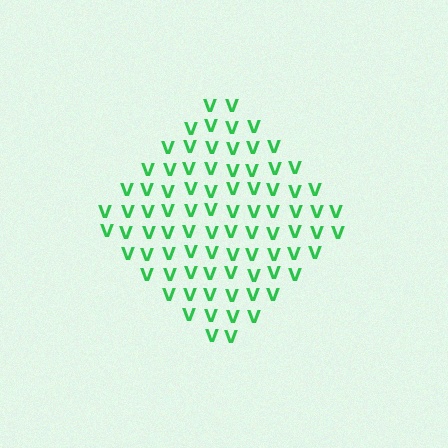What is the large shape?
The large shape is a diamond.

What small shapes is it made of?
It is made of small letter V's.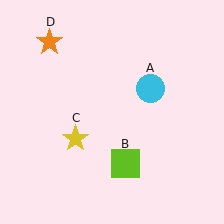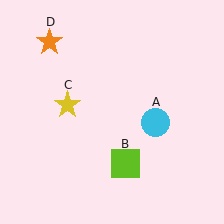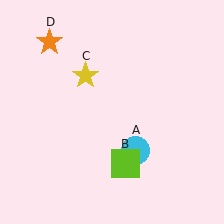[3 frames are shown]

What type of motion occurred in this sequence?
The cyan circle (object A), yellow star (object C) rotated clockwise around the center of the scene.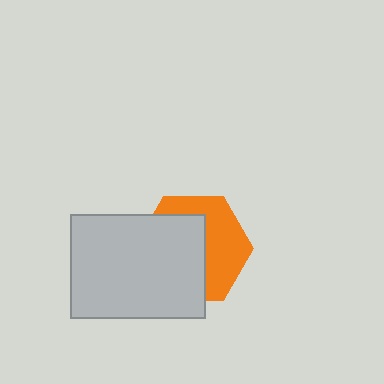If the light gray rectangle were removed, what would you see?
You would see the complete orange hexagon.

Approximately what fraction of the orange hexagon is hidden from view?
Roughly 54% of the orange hexagon is hidden behind the light gray rectangle.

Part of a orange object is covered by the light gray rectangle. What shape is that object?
It is a hexagon.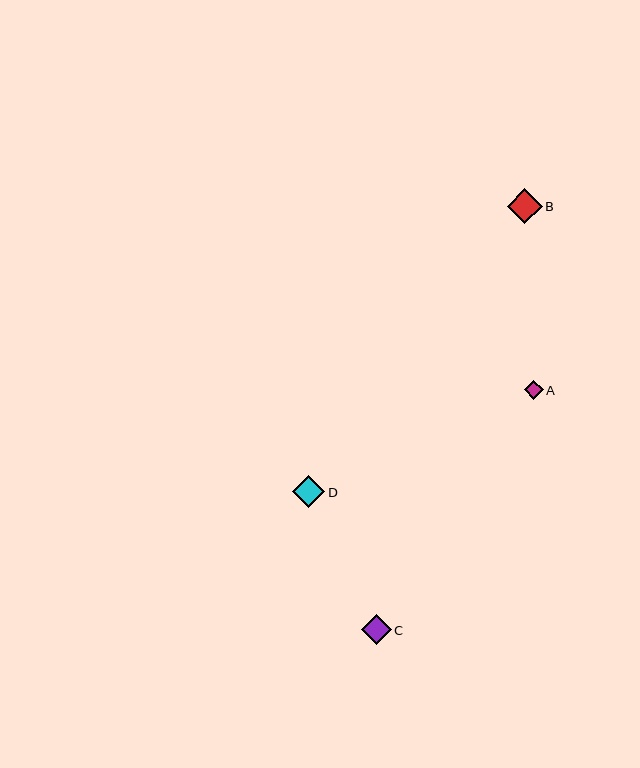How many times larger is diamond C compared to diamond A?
Diamond C is approximately 1.6 times the size of diamond A.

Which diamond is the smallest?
Diamond A is the smallest with a size of approximately 19 pixels.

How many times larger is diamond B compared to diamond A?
Diamond B is approximately 1.9 times the size of diamond A.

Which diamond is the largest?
Diamond B is the largest with a size of approximately 35 pixels.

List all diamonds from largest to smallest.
From largest to smallest: B, D, C, A.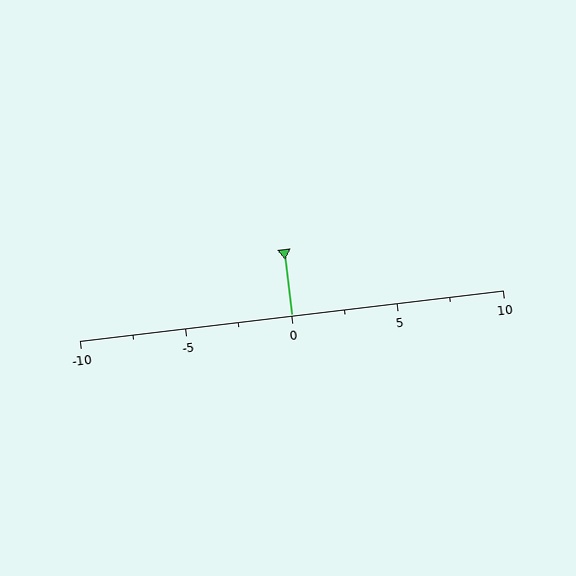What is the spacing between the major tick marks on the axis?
The major ticks are spaced 5 apart.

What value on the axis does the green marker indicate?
The marker indicates approximately 0.